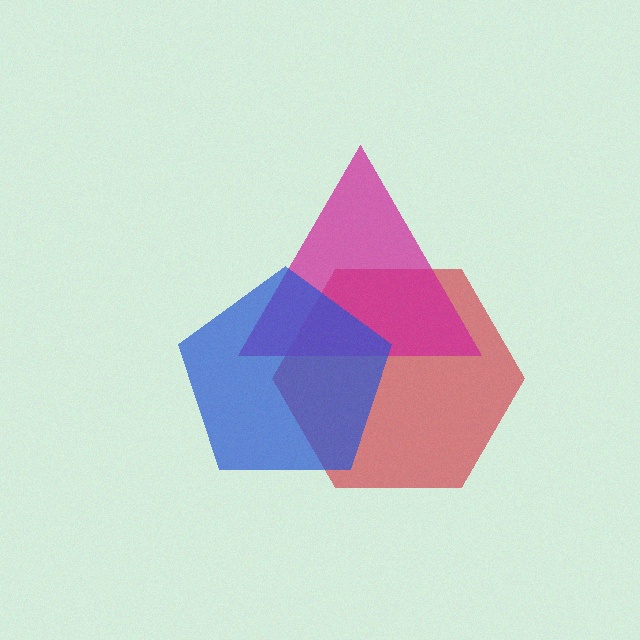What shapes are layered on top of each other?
The layered shapes are: a red hexagon, a magenta triangle, a blue pentagon.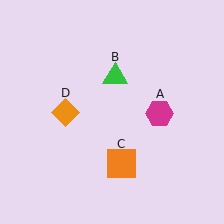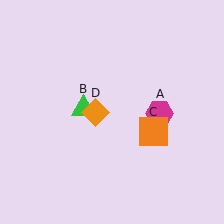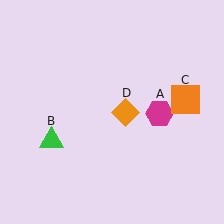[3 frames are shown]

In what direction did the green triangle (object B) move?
The green triangle (object B) moved down and to the left.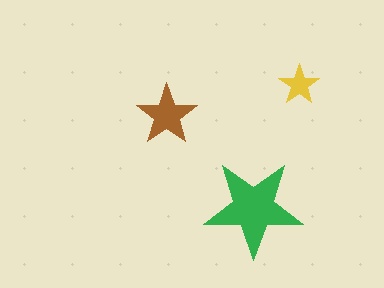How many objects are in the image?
There are 3 objects in the image.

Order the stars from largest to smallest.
the green one, the brown one, the yellow one.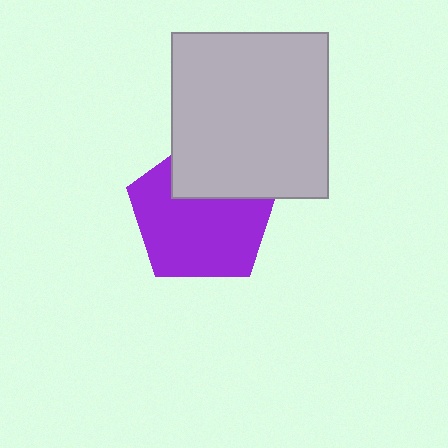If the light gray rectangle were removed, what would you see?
You would see the complete purple pentagon.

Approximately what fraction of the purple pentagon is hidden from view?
Roughly 31% of the purple pentagon is hidden behind the light gray rectangle.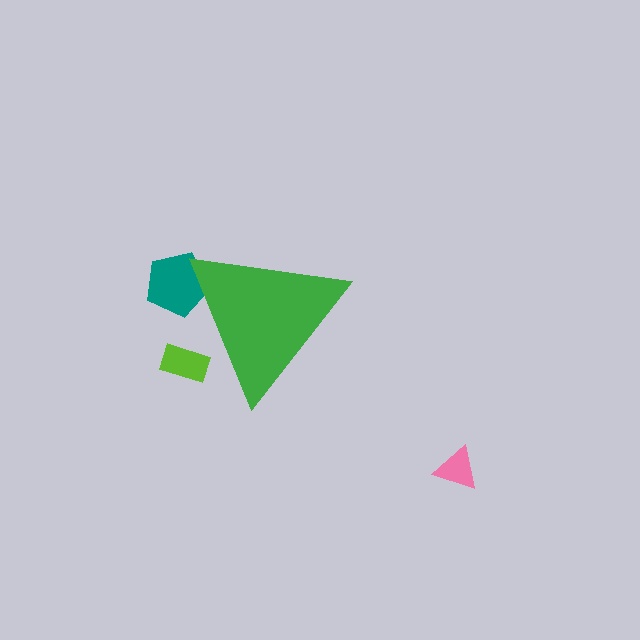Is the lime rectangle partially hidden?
Yes, the lime rectangle is partially hidden behind the green triangle.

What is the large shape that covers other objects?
A green triangle.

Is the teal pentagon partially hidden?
Yes, the teal pentagon is partially hidden behind the green triangle.